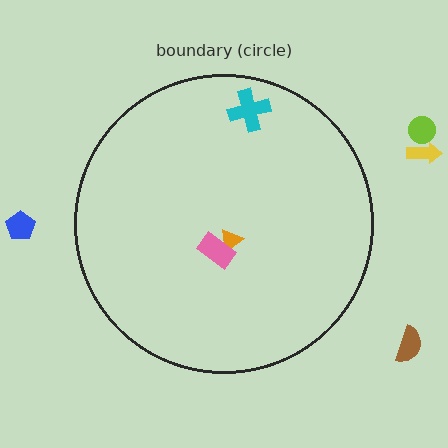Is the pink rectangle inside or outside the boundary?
Inside.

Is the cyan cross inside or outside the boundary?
Inside.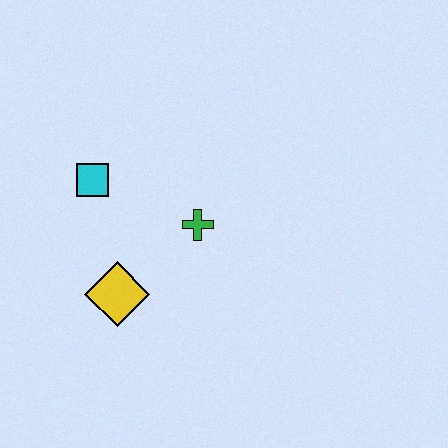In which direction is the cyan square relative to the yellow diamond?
The cyan square is above the yellow diamond.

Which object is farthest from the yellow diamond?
The cyan square is farthest from the yellow diamond.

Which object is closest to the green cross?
The yellow diamond is closest to the green cross.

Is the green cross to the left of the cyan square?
No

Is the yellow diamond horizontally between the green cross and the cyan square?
Yes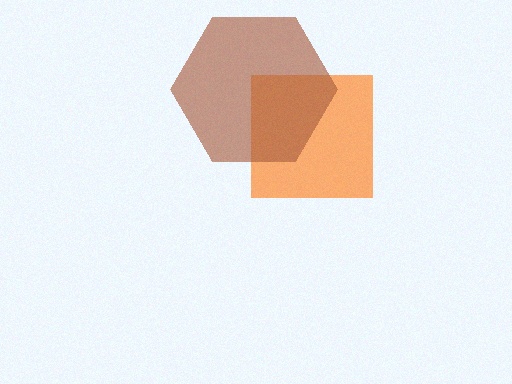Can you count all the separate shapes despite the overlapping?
Yes, there are 2 separate shapes.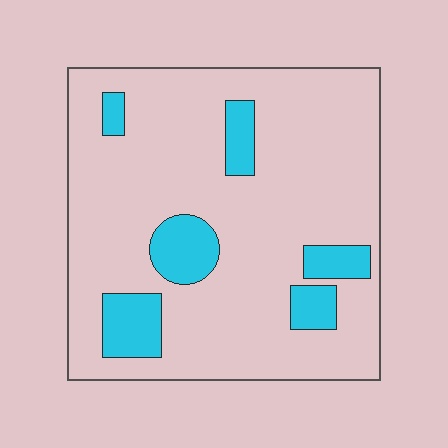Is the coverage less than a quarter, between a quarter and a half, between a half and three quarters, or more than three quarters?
Less than a quarter.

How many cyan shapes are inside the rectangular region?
6.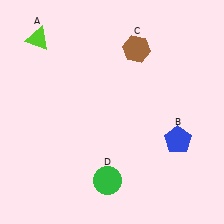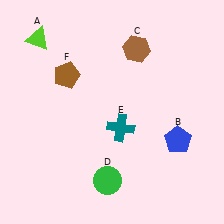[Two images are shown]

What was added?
A teal cross (E), a brown pentagon (F) were added in Image 2.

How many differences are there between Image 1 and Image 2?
There are 2 differences between the two images.